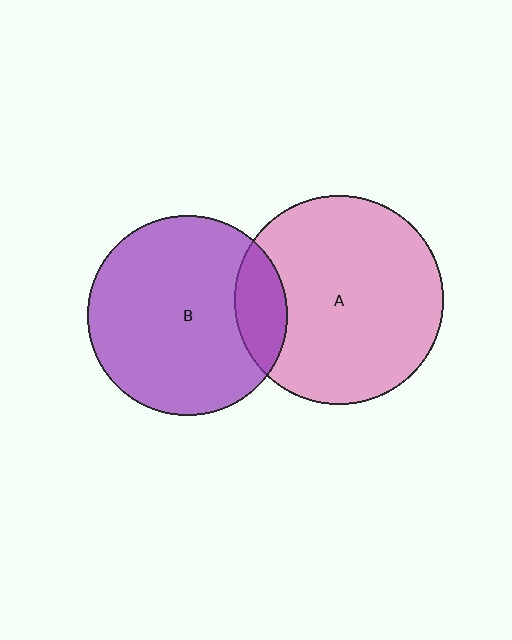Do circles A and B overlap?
Yes.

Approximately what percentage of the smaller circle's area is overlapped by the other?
Approximately 15%.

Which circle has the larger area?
Circle A (pink).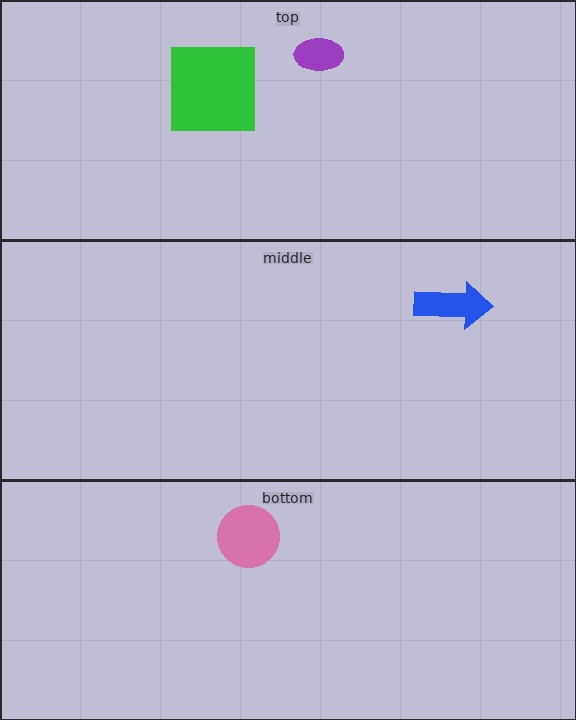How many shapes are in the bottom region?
1.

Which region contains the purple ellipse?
The top region.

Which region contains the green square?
The top region.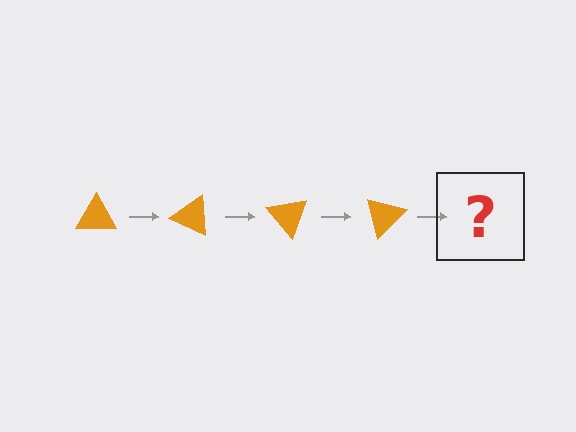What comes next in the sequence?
The next element should be an orange triangle rotated 100 degrees.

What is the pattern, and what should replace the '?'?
The pattern is that the triangle rotates 25 degrees each step. The '?' should be an orange triangle rotated 100 degrees.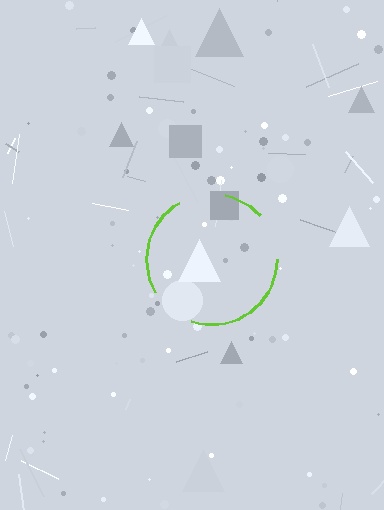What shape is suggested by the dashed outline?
The dashed outline suggests a circle.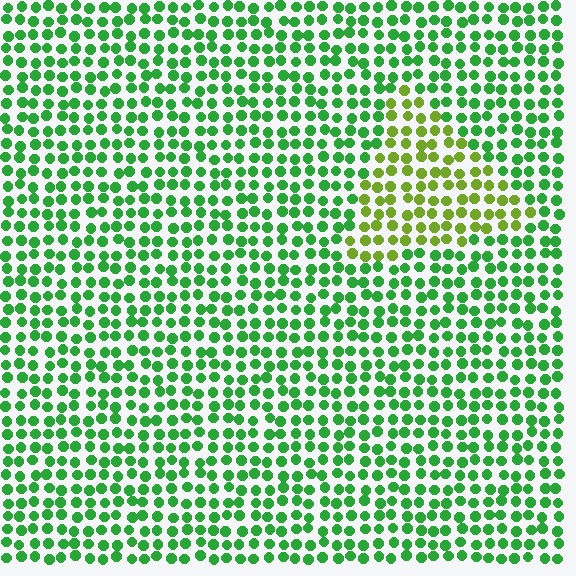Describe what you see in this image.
The image is filled with small green elements in a uniform arrangement. A triangle-shaped region is visible where the elements are tinted to a slightly different hue, forming a subtle color boundary.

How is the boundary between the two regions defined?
The boundary is defined purely by a slight shift in hue (about 41 degrees). Spacing, size, and orientation are identical on both sides.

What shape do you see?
I see a triangle.